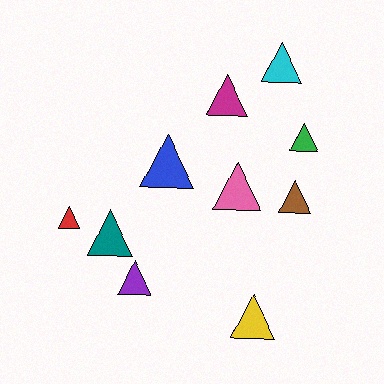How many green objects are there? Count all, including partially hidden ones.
There is 1 green object.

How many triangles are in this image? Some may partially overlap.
There are 10 triangles.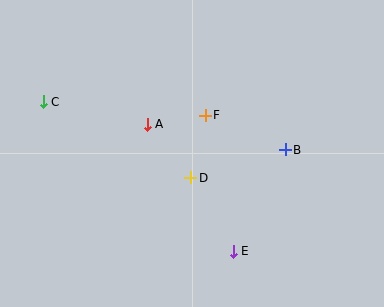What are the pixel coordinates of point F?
Point F is at (205, 115).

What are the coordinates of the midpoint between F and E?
The midpoint between F and E is at (219, 183).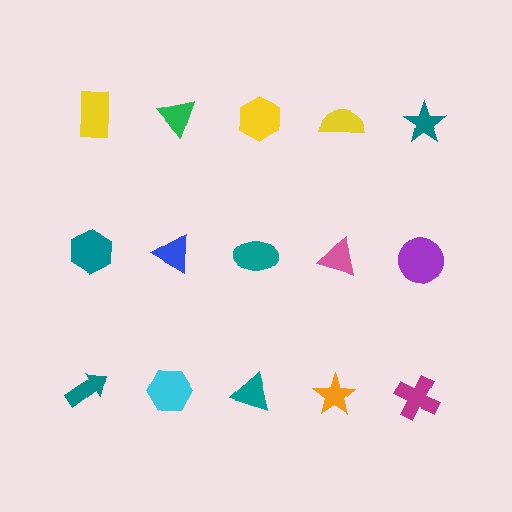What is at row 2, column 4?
A pink triangle.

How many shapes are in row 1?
5 shapes.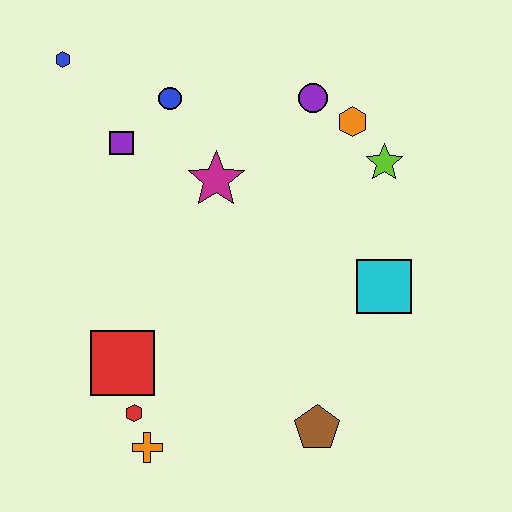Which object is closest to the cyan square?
The lime star is closest to the cyan square.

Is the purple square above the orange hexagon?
No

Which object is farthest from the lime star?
The orange cross is farthest from the lime star.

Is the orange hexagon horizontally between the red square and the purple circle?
No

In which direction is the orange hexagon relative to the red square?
The orange hexagon is above the red square.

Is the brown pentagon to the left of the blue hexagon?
No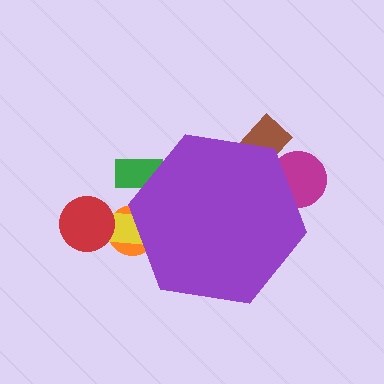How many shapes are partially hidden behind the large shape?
5 shapes are partially hidden.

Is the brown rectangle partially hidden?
Yes, the brown rectangle is partially hidden behind the purple hexagon.